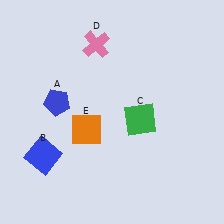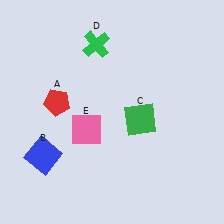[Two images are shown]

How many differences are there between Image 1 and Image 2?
There are 3 differences between the two images.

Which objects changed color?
A changed from blue to red. D changed from pink to green. E changed from orange to pink.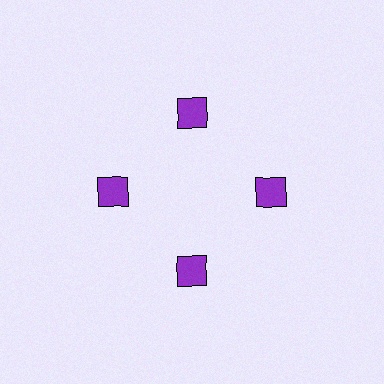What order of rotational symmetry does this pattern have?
This pattern has 4-fold rotational symmetry.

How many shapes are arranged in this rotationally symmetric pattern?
There are 4 shapes, arranged in 4 groups of 1.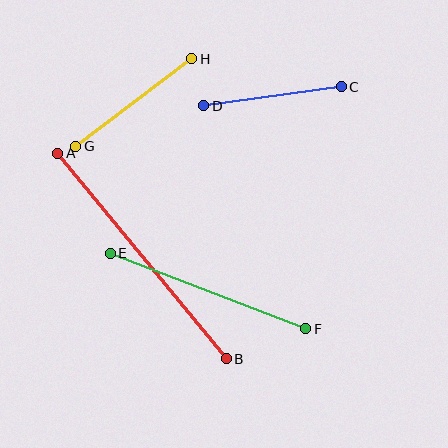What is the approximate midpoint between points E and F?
The midpoint is at approximately (208, 291) pixels.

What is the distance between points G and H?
The distance is approximately 146 pixels.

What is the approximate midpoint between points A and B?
The midpoint is at approximately (142, 256) pixels.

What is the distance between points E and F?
The distance is approximately 210 pixels.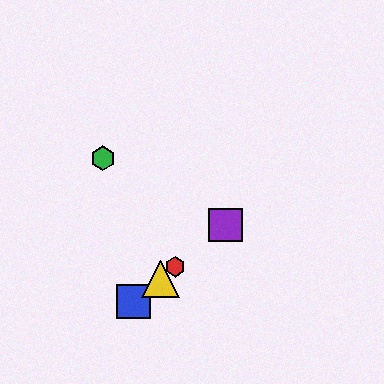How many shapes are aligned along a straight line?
4 shapes (the red hexagon, the blue square, the yellow triangle, the purple square) are aligned along a straight line.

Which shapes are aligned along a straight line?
The red hexagon, the blue square, the yellow triangle, the purple square are aligned along a straight line.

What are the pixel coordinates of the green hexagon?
The green hexagon is at (103, 158).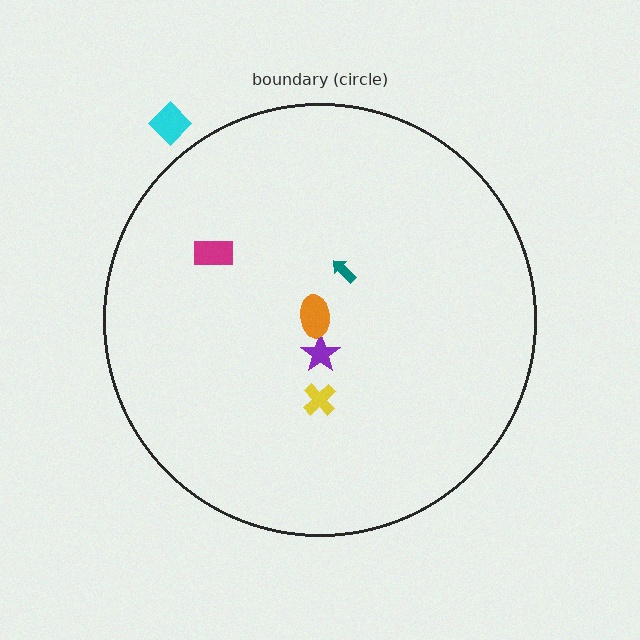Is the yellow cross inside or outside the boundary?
Inside.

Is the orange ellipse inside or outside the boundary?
Inside.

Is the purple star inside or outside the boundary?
Inside.